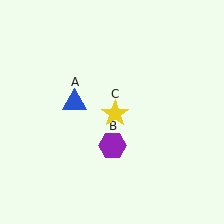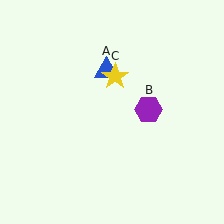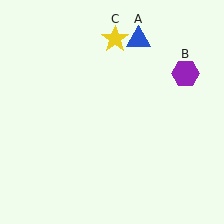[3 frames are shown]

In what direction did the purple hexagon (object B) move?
The purple hexagon (object B) moved up and to the right.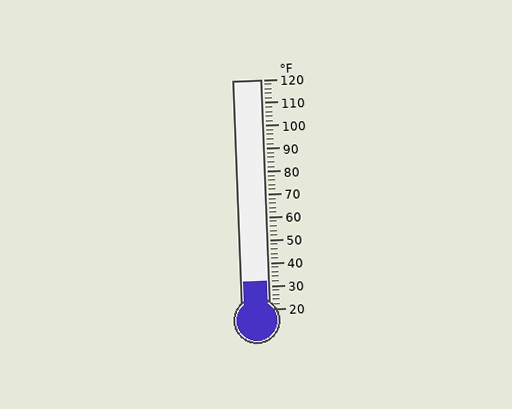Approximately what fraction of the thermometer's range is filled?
The thermometer is filled to approximately 10% of its range.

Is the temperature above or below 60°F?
The temperature is below 60°F.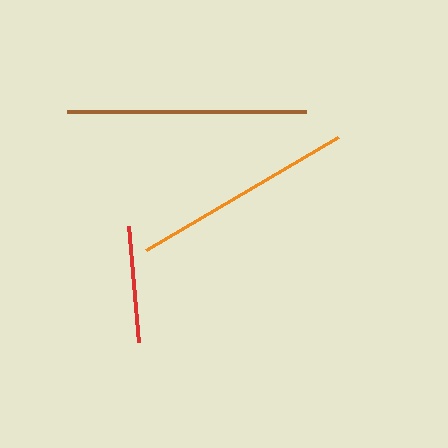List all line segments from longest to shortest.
From longest to shortest: brown, orange, red.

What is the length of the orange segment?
The orange segment is approximately 222 pixels long.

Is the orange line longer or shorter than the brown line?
The brown line is longer than the orange line.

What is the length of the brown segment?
The brown segment is approximately 240 pixels long.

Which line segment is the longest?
The brown line is the longest at approximately 240 pixels.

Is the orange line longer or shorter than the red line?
The orange line is longer than the red line.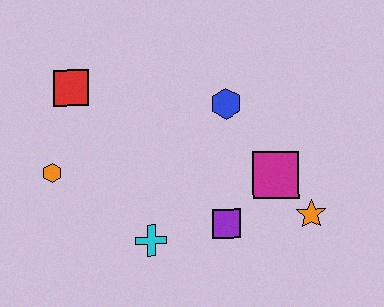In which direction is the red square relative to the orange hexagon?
The red square is above the orange hexagon.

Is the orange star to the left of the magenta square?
No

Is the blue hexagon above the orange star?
Yes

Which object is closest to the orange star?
The magenta square is closest to the orange star.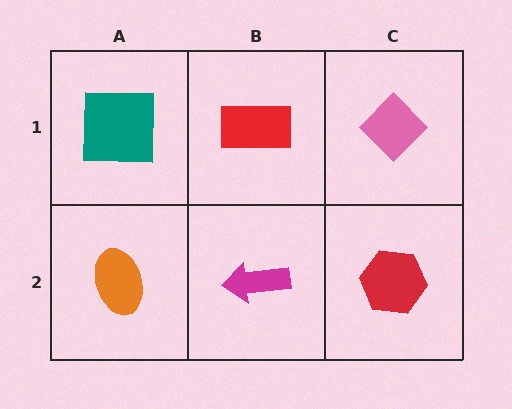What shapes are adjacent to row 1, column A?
An orange ellipse (row 2, column A), a red rectangle (row 1, column B).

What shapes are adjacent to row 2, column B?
A red rectangle (row 1, column B), an orange ellipse (row 2, column A), a red hexagon (row 2, column C).